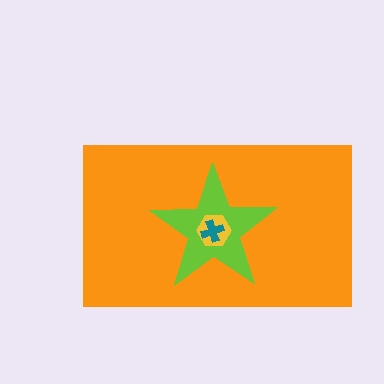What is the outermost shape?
The orange rectangle.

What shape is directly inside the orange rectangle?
The lime star.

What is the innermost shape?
The teal cross.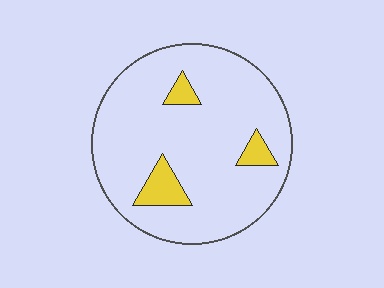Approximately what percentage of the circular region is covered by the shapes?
Approximately 10%.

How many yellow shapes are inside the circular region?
3.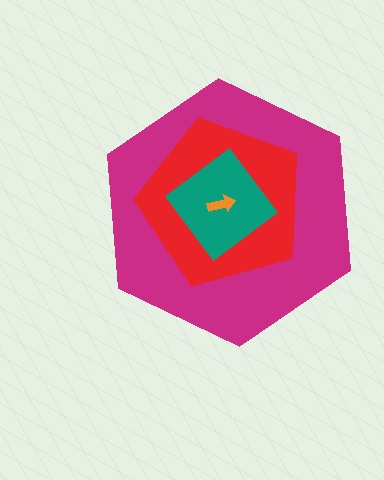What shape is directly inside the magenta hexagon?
The red pentagon.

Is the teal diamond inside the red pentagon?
Yes.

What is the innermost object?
The orange arrow.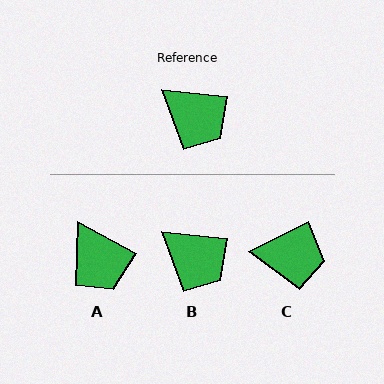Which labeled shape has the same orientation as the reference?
B.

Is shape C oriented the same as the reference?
No, it is off by about 32 degrees.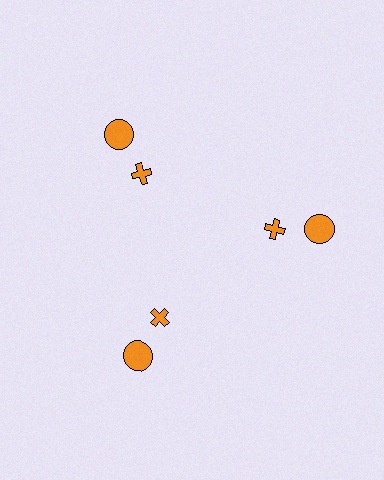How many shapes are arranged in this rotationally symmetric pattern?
There are 6 shapes, arranged in 3 groups of 2.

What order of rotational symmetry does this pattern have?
This pattern has 3-fold rotational symmetry.